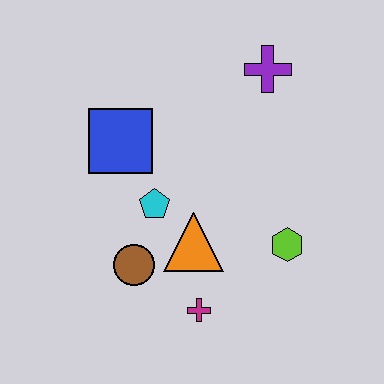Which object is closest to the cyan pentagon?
The orange triangle is closest to the cyan pentagon.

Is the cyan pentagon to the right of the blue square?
Yes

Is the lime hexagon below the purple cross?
Yes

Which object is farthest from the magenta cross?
The purple cross is farthest from the magenta cross.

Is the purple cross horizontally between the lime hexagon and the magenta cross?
Yes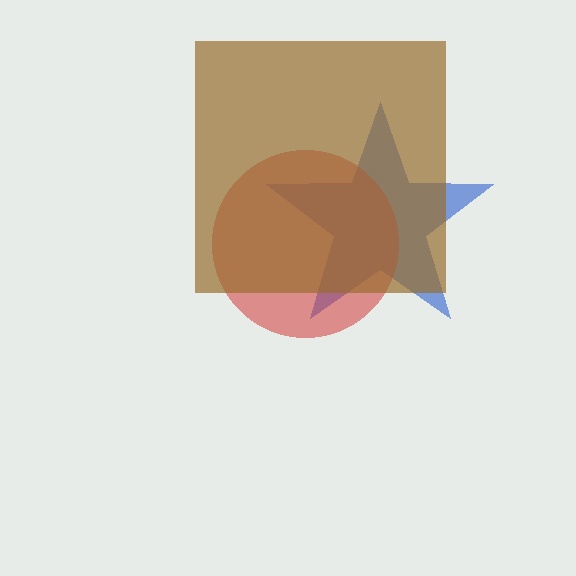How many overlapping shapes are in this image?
There are 3 overlapping shapes in the image.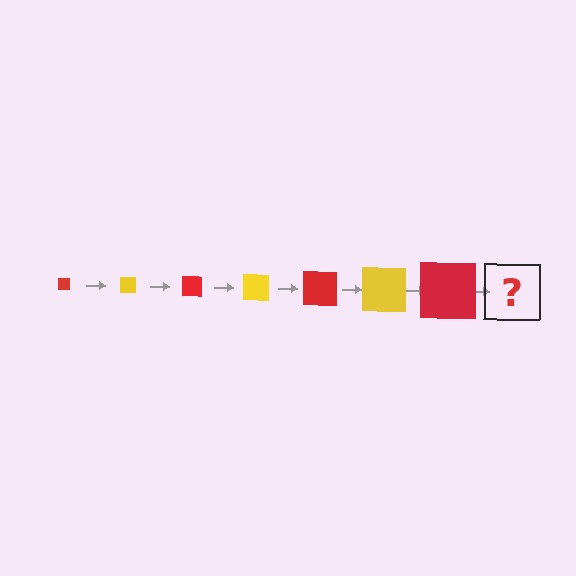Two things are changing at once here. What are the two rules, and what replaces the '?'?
The two rules are that the square grows larger each step and the color cycles through red and yellow. The '?' should be a yellow square, larger than the previous one.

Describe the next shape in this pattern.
It should be a yellow square, larger than the previous one.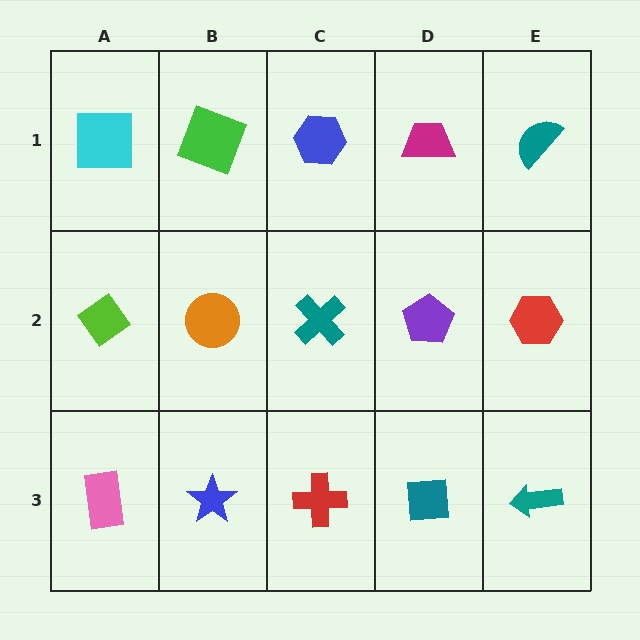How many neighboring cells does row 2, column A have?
3.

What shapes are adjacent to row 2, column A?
A cyan square (row 1, column A), a pink rectangle (row 3, column A), an orange circle (row 2, column B).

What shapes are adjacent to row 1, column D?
A purple pentagon (row 2, column D), a blue hexagon (row 1, column C), a teal semicircle (row 1, column E).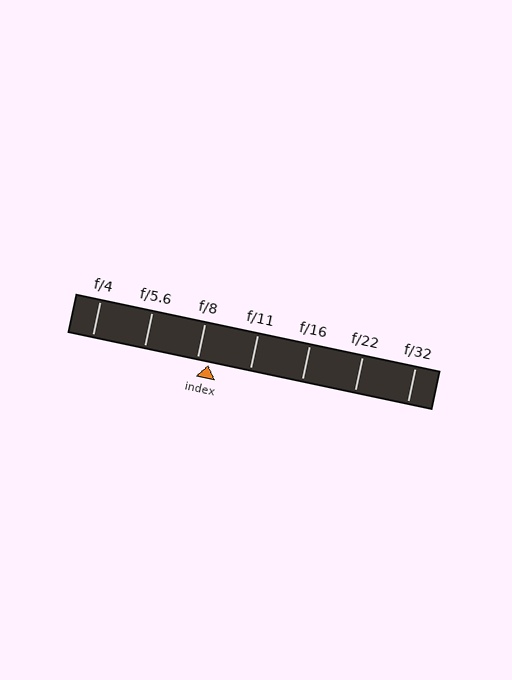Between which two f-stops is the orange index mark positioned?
The index mark is between f/8 and f/11.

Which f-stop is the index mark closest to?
The index mark is closest to f/8.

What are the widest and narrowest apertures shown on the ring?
The widest aperture shown is f/4 and the narrowest is f/32.